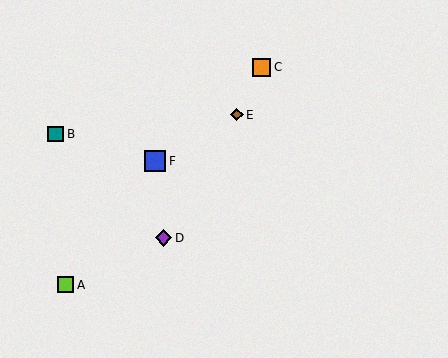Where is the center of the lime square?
The center of the lime square is at (66, 285).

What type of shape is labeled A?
Shape A is a lime square.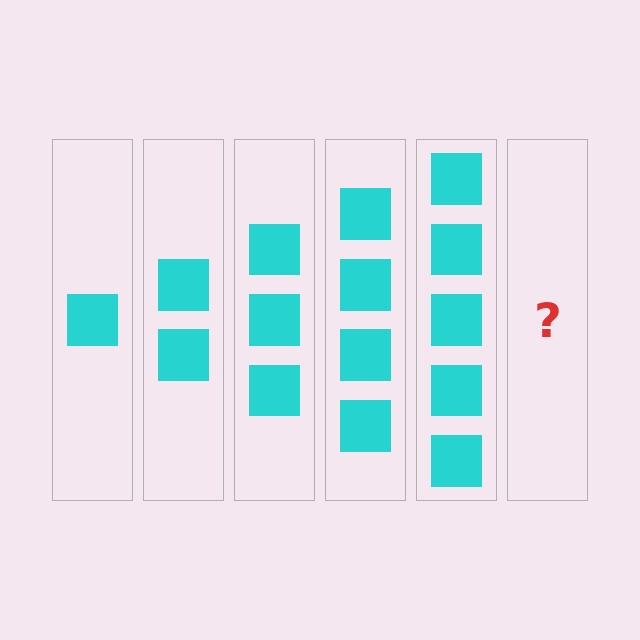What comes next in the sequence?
The next element should be 6 squares.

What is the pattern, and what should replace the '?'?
The pattern is that each step adds one more square. The '?' should be 6 squares.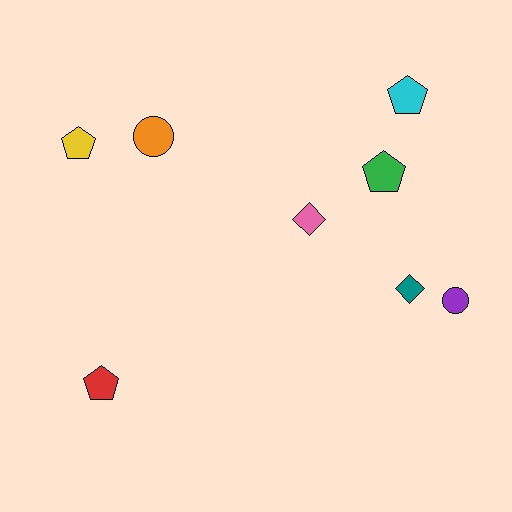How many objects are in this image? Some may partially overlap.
There are 8 objects.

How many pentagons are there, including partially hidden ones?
There are 4 pentagons.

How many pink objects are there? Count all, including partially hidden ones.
There is 1 pink object.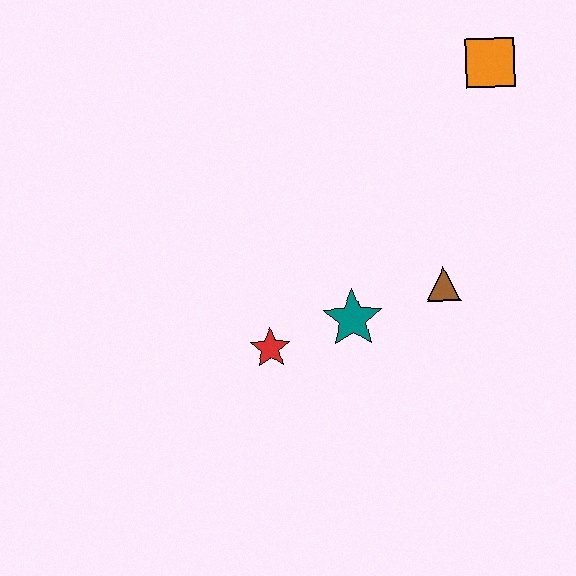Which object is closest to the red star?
The teal star is closest to the red star.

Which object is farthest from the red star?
The orange square is farthest from the red star.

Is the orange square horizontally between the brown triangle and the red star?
No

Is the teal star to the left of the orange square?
Yes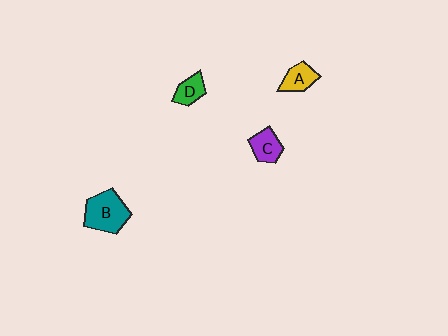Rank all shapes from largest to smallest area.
From largest to smallest: B (teal), C (purple), A (yellow), D (green).